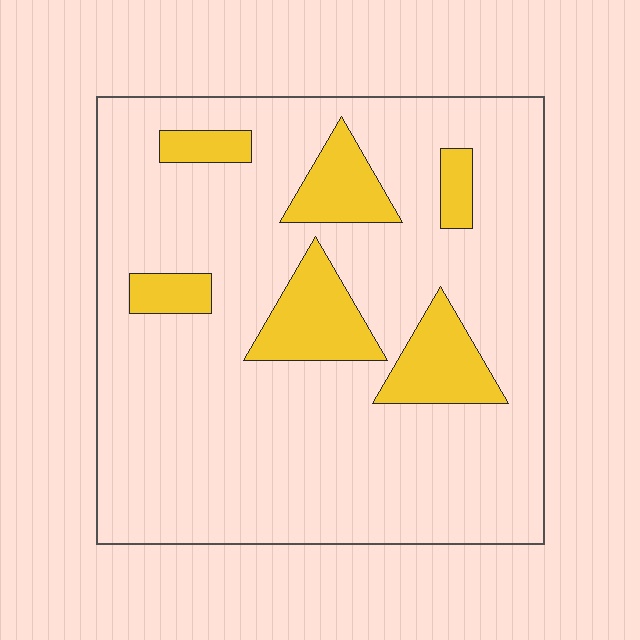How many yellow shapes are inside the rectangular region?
6.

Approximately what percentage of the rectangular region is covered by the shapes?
Approximately 15%.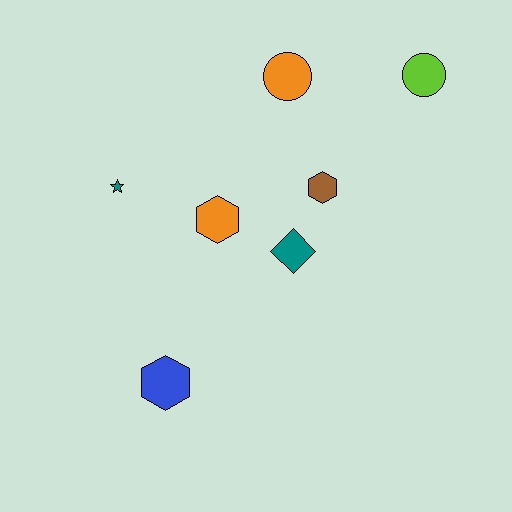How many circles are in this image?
There are 2 circles.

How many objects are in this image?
There are 7 objects.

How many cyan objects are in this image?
There are no cyan objects.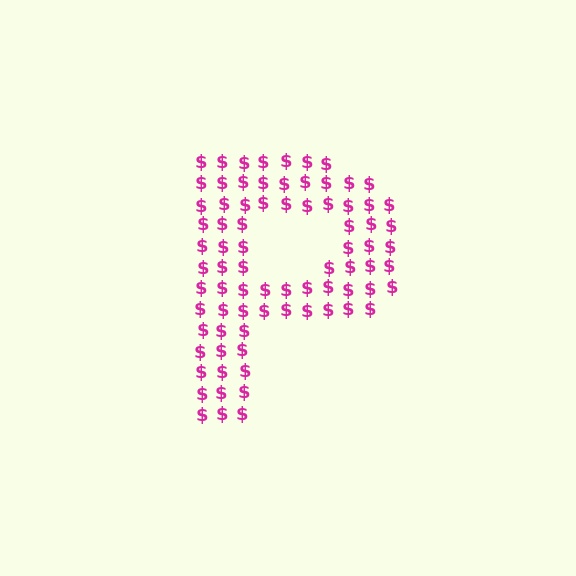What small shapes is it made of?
It is made of small dollar signs.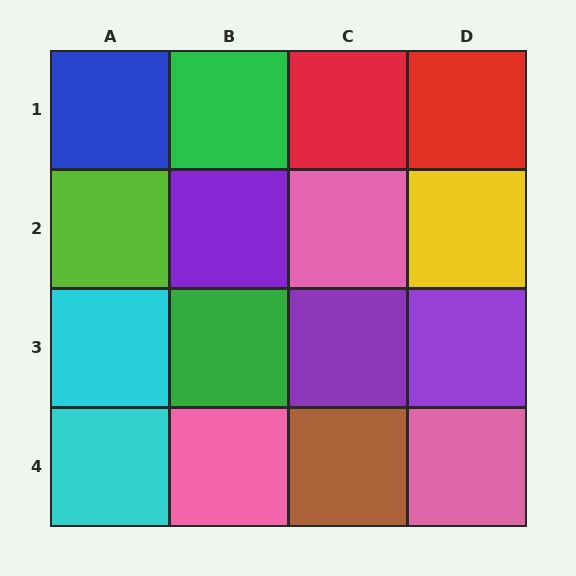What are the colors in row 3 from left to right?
Cyan, green, purple, purple.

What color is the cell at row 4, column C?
Brown.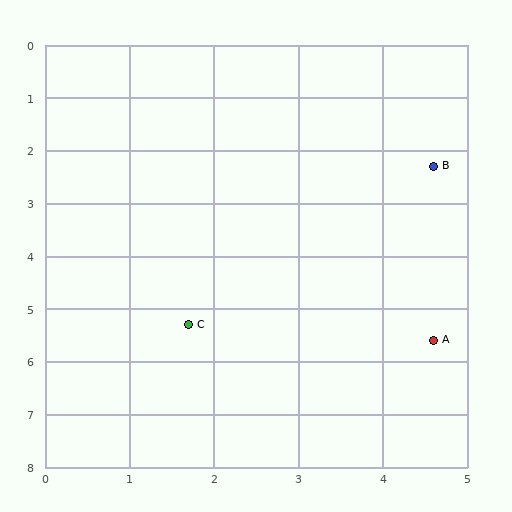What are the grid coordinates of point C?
Point C is at approximately (1.7, 5.3).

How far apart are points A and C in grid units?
Points A and C are about 2.9 grid units apart.